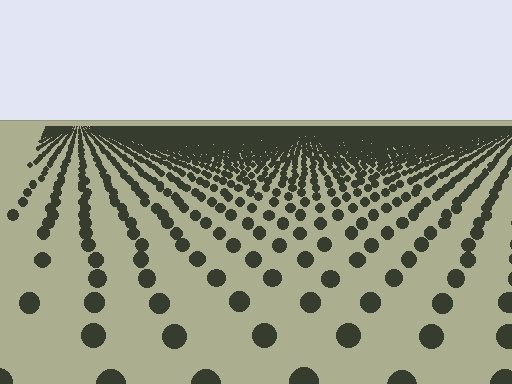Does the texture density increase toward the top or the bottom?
Density increases toward the top.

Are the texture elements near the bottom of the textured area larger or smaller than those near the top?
Larger. Near the bottom, elements are closer to the viewer and appear at a bigger on-screen size.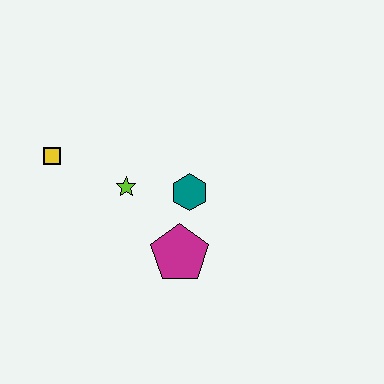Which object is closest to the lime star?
The teal hexagon is closest to the lime star.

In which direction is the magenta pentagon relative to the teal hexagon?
The magenta pentagon is below the teal hexagon.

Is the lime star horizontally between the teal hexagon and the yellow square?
Yes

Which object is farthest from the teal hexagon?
The yellow square is farthest from the teal hexagon.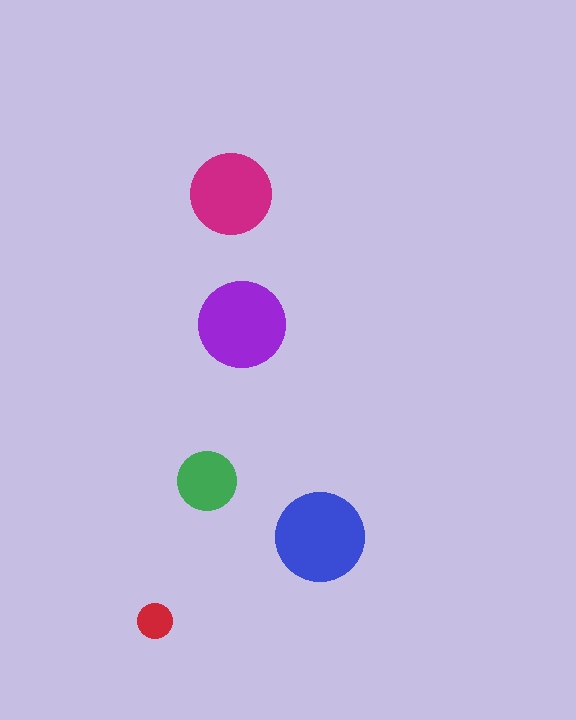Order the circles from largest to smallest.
the blue one, the purple one, the magenta one, the green one, the red one.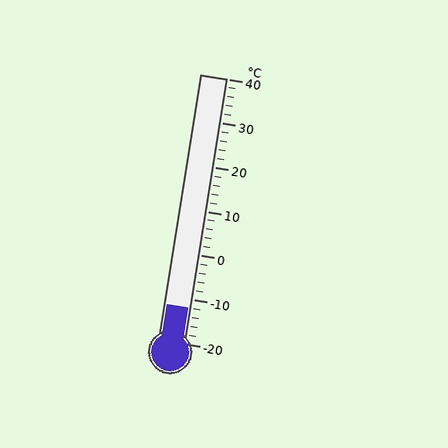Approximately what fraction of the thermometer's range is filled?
The thermometer is filled to approximately 15% of its range.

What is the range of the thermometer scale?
The thermometer scale ranges from -20°C to 40°C.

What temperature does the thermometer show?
The thermometer shows approximately -12°C.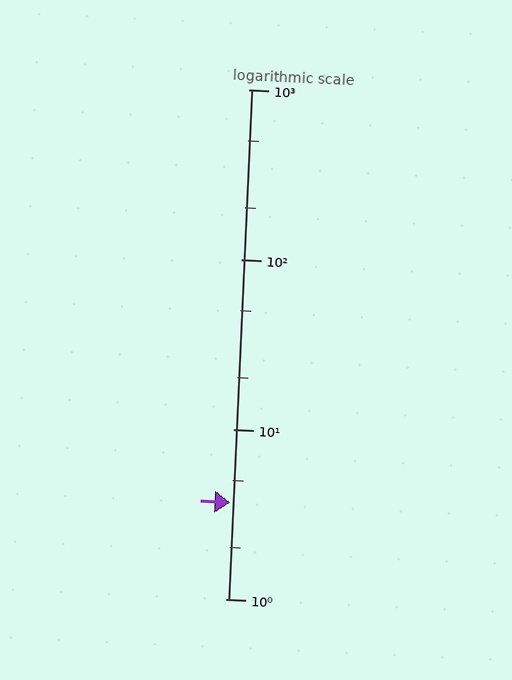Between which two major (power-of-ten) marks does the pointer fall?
The pointer is between 1 and 10.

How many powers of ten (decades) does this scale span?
The scale spans 3 decades, from 1 to 1000.